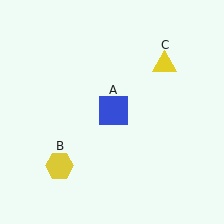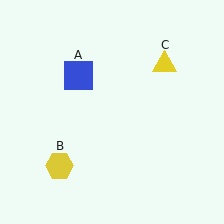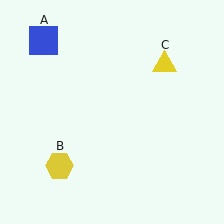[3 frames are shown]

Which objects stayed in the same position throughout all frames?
Yellow hexagon (object B) and yellow triangle (object C) remained stationary.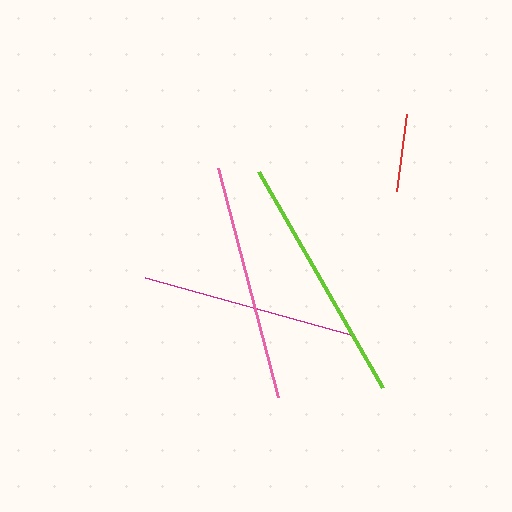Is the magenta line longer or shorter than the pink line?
The pink line is longer than the magenta line.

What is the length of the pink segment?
The pink segment is approximately 237 pixels long.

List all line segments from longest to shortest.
From longest to shortest: lime, pink, magenta, red.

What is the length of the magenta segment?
The magenta segment is approximately 216 pixels long.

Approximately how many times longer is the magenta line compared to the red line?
The magenta line is approximately 2.8 times the length of the red line.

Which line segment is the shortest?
The red line is the shortest at approximately 78 pixels.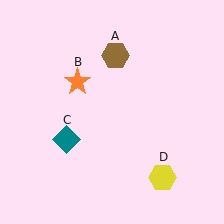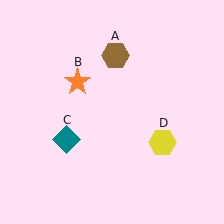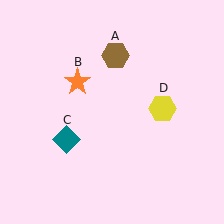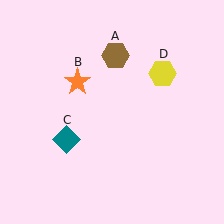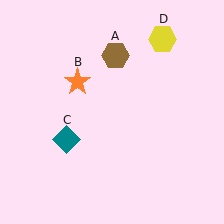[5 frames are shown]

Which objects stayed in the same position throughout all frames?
Brown hexagon (object A) and orange star (object B) and teal diamond (object C) remained stationary.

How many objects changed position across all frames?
1 object changed position: yellow hexagon (object D).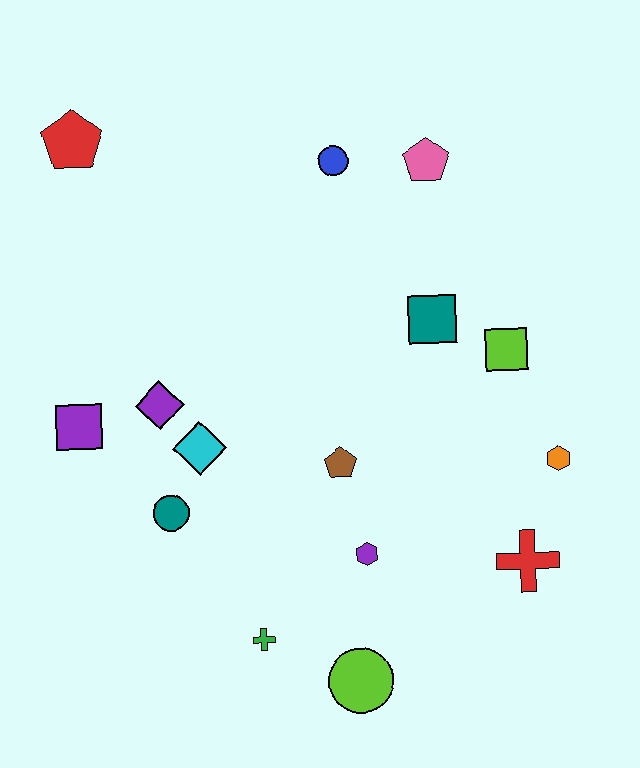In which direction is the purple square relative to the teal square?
The purple square is to the left of the teal square.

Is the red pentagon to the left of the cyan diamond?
Yes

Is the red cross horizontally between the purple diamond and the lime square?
No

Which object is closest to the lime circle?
The green cross is closest to the lime circle.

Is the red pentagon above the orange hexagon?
Yes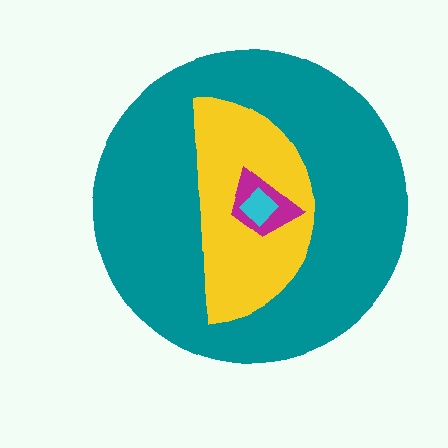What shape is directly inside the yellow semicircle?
The magenta trapezoid.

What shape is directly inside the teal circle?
The yellow semicircle.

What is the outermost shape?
The teal circle.